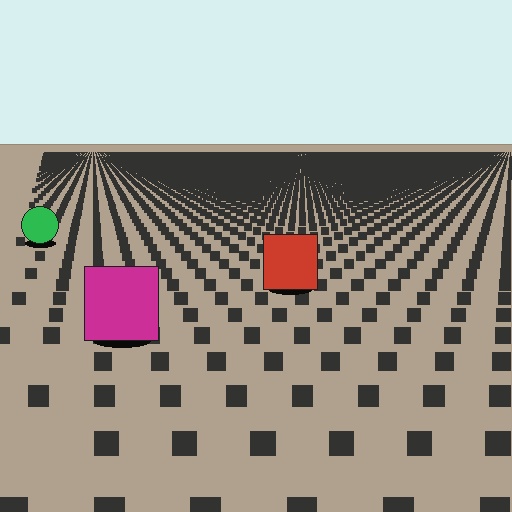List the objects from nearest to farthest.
From nearest to farthest: the magenta square, the red square, the green circle.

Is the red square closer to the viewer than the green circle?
Yes. The red square is closer — you can tell from the texture gradient: the ground texture is coarser near it.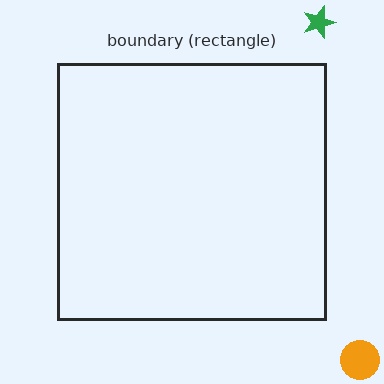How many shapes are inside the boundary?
0 inside, 2 outside.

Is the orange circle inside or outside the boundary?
Outside.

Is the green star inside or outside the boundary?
Outside.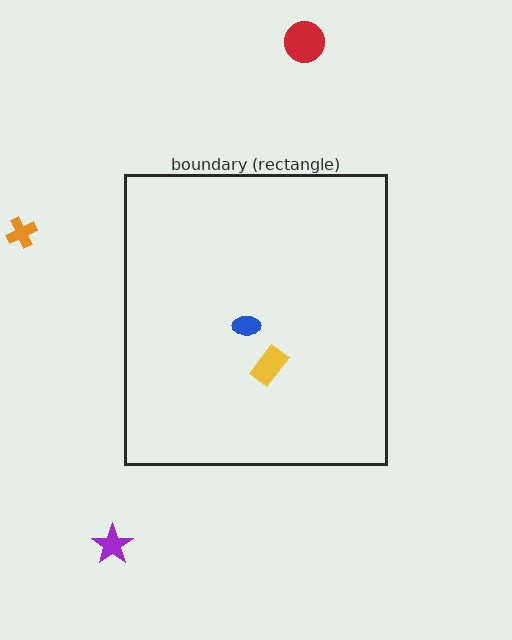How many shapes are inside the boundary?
2 inside, 3 outside.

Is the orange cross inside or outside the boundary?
Outside.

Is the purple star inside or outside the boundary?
Outside.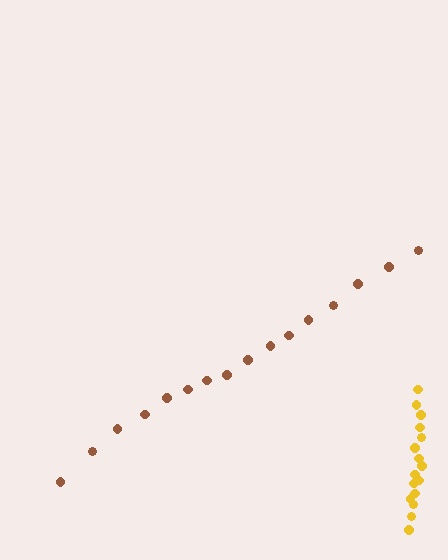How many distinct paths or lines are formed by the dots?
There are 2 distinct paths.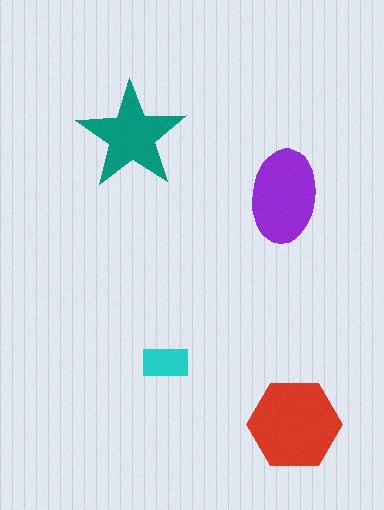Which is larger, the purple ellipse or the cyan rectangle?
The purple ellipse.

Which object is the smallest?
The cyan rectangle.